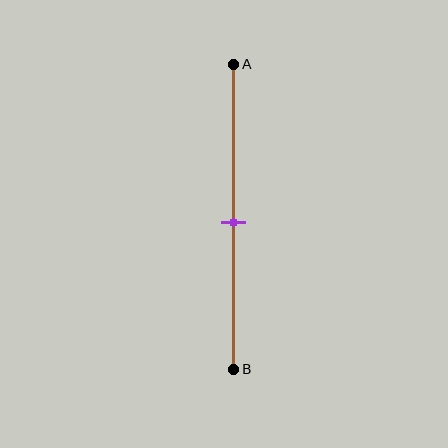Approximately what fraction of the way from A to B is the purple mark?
The purple mark is approximately 50% of the way from A to B.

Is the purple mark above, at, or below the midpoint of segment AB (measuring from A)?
The purple mark is approximately at the midpoint of segment AB.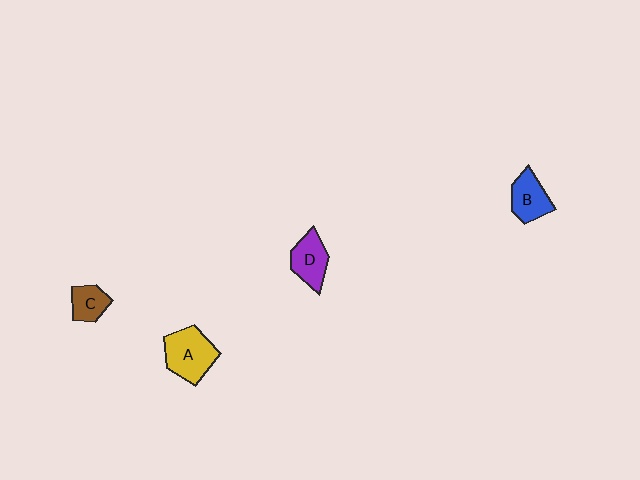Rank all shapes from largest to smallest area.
From largest to smallest: A (yellow), D (purple), B (blue), C (brown).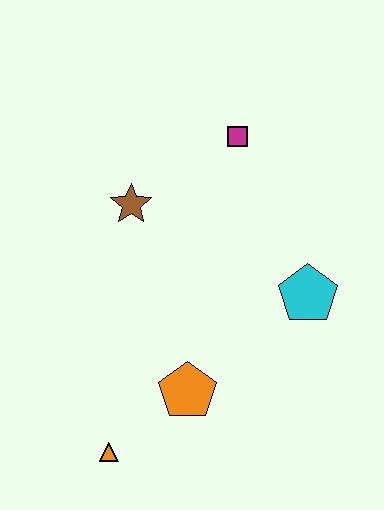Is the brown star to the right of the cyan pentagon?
No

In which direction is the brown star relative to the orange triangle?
The brown star is above the orange triangle.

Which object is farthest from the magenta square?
The orange triangle is farthest from the magenta square.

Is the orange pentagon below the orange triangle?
No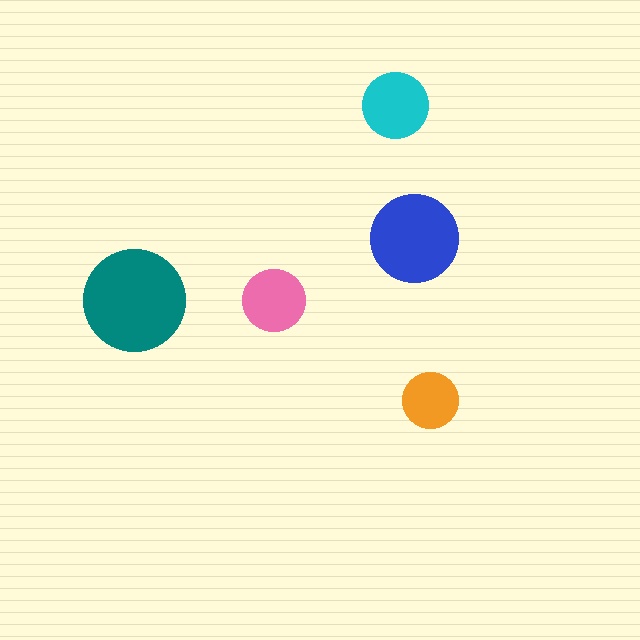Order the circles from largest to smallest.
the teal one, the blue one, the cyan one, the pink one, the orange one.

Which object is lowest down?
The orange circle is bottommost.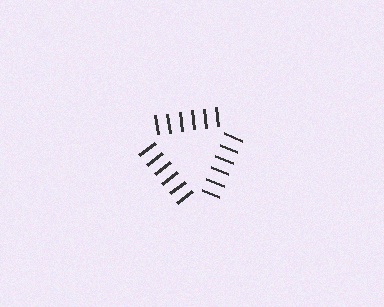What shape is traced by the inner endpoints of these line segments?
An illusory triangle — the line segments terminate on its edges but no continuous stroke is drawn.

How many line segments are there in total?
18 — 6 along each of the 3 edges.